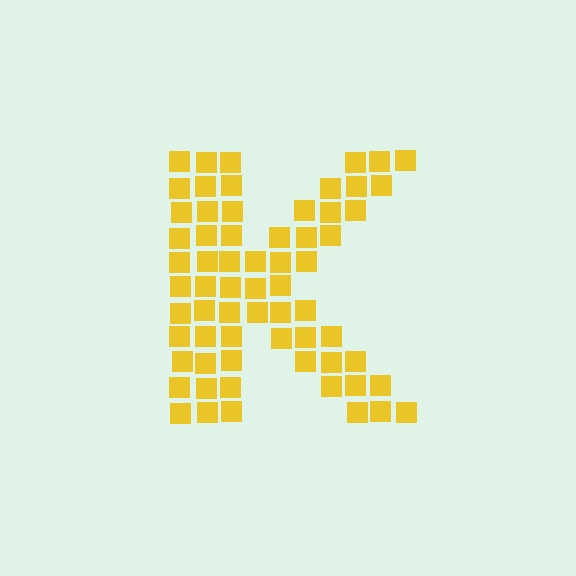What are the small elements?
The small elements are squares.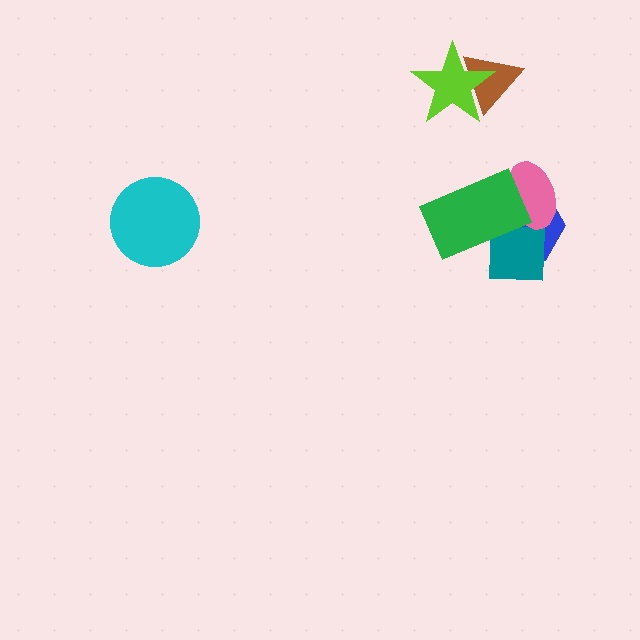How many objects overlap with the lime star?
1 object overlaps with the lime star.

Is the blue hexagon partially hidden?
Yes, it is partially covered by another shape.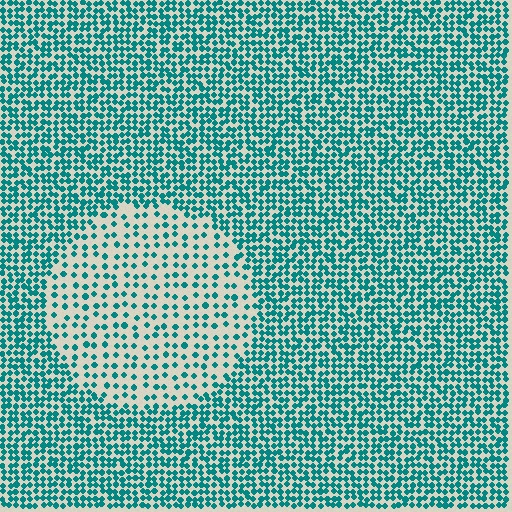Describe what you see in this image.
The image contains small teal elements arranged at two different densities. A circle-shaped region is visible where the elements are less densely packed than the surrounding area.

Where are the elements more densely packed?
The elements are more densely packed outside the circle boundary.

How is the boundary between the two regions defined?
The boundary is defined by a change in element density (approximately 2.3x ratio). All elements are the same color, size, and shape.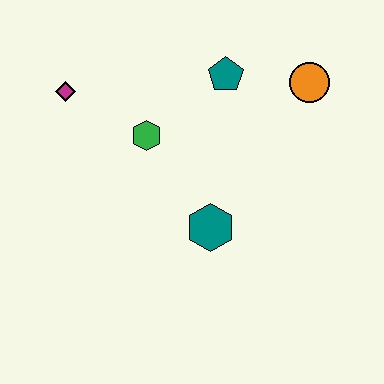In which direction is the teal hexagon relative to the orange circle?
The teal hexagon is below the orange circle.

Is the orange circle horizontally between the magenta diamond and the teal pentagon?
No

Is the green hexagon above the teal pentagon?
No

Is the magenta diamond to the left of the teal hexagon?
Yes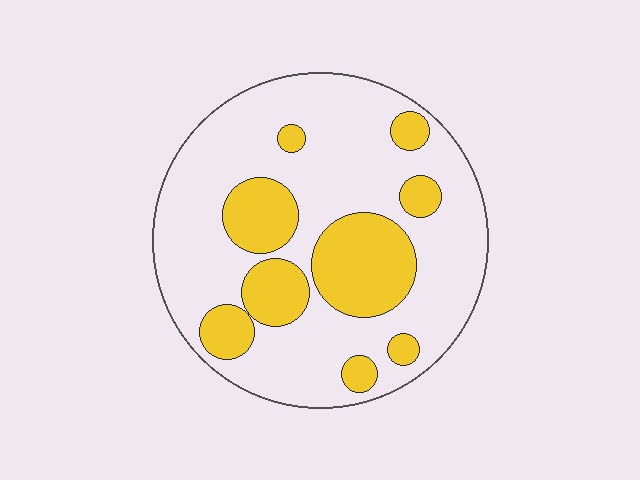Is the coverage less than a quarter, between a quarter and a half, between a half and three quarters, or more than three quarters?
Between a quarter and a half.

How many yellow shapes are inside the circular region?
9.